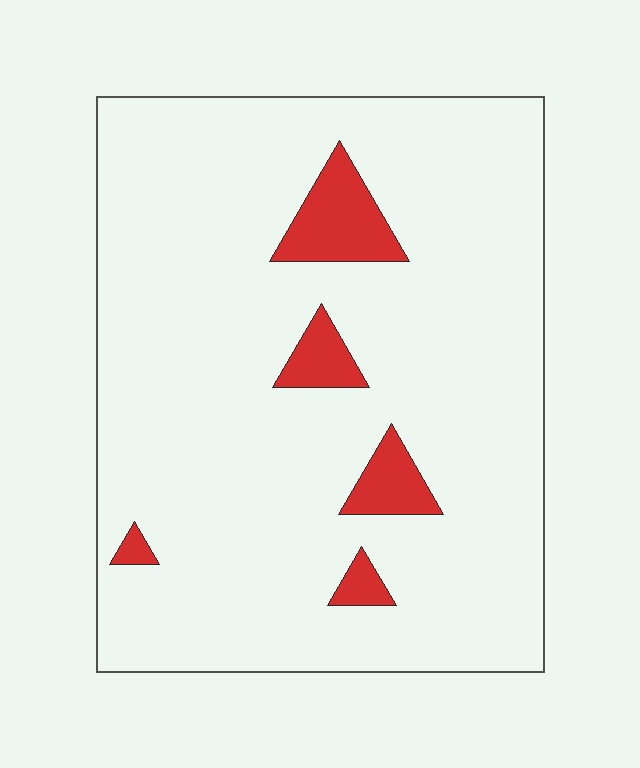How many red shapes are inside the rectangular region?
5.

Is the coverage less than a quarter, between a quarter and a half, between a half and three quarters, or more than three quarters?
Less than a quarter.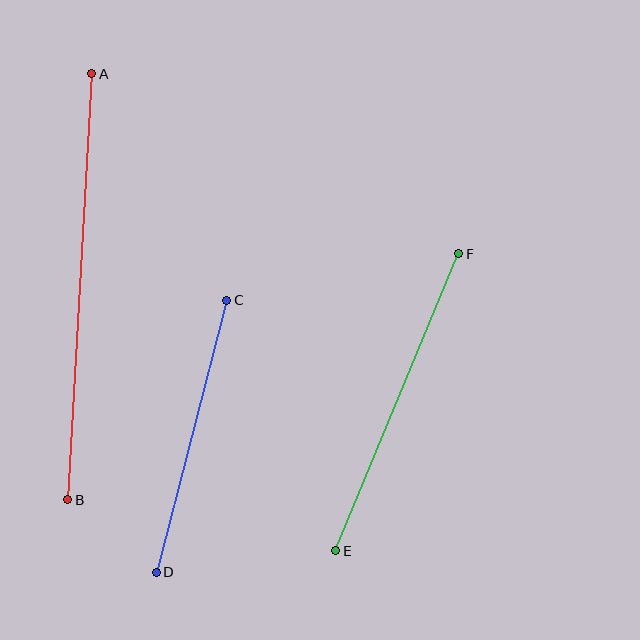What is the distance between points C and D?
The distance is approximately 281 pixels.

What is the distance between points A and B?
The distance is approximately 427 pixels.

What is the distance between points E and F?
The distance is approximately 321 pixels.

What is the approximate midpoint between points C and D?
The midpoint is at approximately (192, 436) pixels.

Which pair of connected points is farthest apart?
Points A and B are farthest apart.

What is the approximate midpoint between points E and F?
The midpoint is at approximately (397, 402) pixels.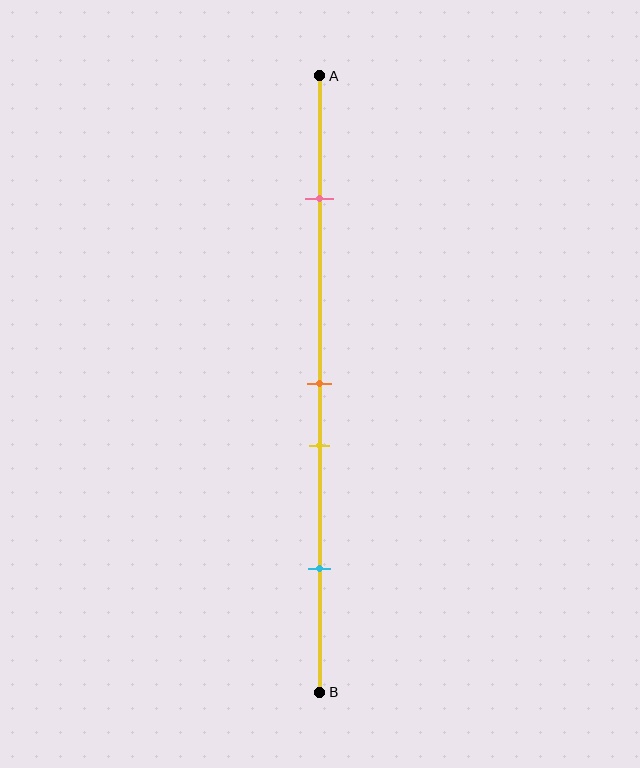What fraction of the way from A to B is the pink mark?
The pink mark is approximately 20% (0.2) of the way from A to B.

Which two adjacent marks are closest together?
The orange and yellow marks are the closest adjacent pair.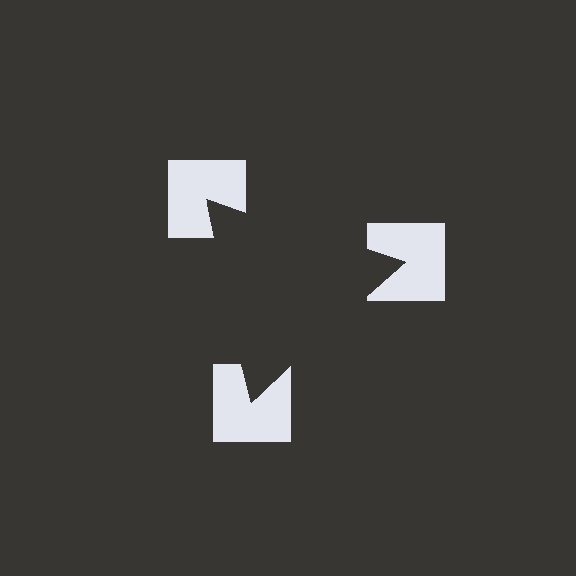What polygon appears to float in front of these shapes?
An illusory triangle — its edges are inferred from the aligned wedge cuts in the notched squares, not physically drawn.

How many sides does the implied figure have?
3 sides.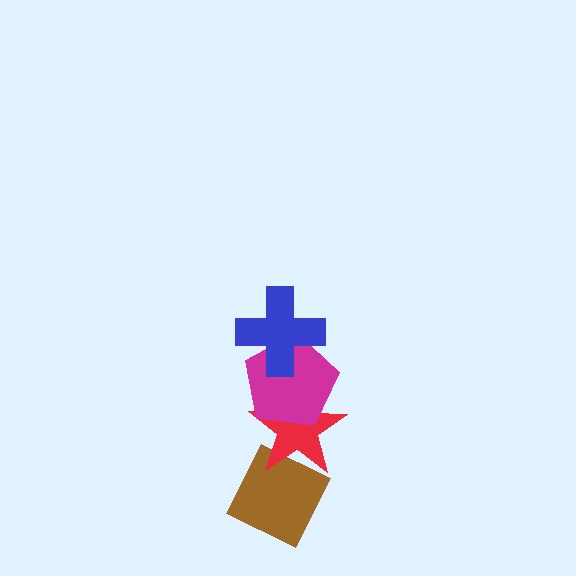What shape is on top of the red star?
The magenta pentagon is on top of the red star.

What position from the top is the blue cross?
The blue cross is 1st from the top.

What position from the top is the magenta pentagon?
The magenta pentagon is 2nd from the top.